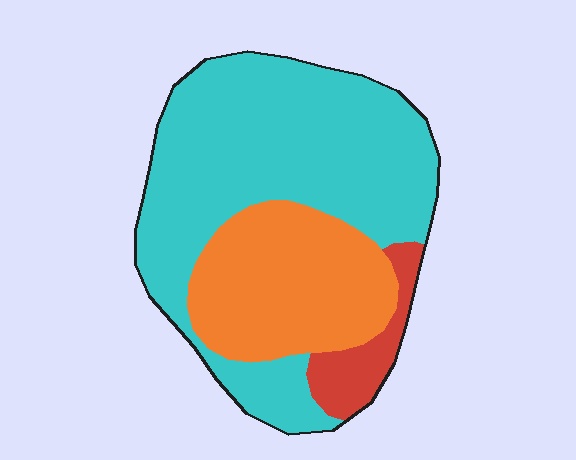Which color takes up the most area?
Cyan, at roughly 60%.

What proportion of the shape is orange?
Orange takes up about one third (1/3) of the shape.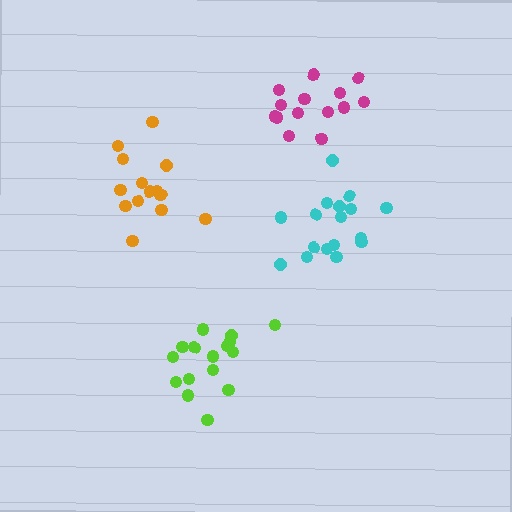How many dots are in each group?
Group 1: 16 dots, Group 2: 15 dots, Group 3: 14 dots, Group 4: 17 dots (62 total).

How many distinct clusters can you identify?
There are 4 distinct clusters.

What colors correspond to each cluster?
The clusters are colored: lime, magenta, orange, cyan.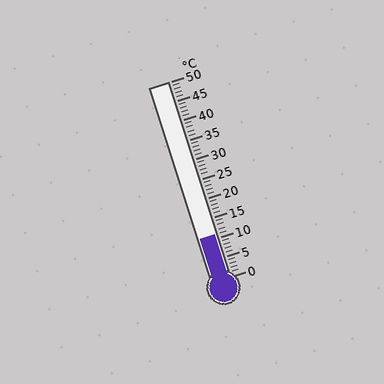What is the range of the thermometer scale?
The thermometer scale ranges from 0°C to 50°C.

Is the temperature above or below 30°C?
The temperature is below 30°C.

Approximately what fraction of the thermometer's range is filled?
The thermometer is filled to approximately 20% of its range.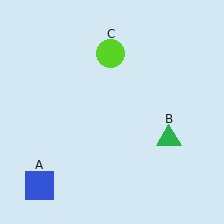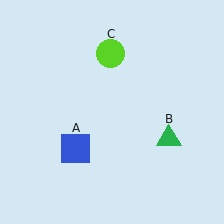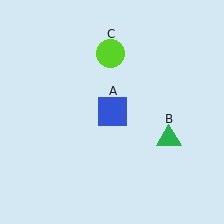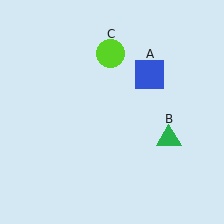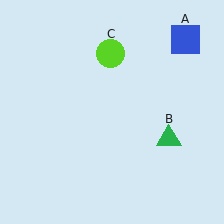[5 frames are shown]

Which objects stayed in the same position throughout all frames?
Green triangle (object B) and lime circle (object C) remained stationary.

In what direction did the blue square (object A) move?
The blue square (object A) moved up and to the right.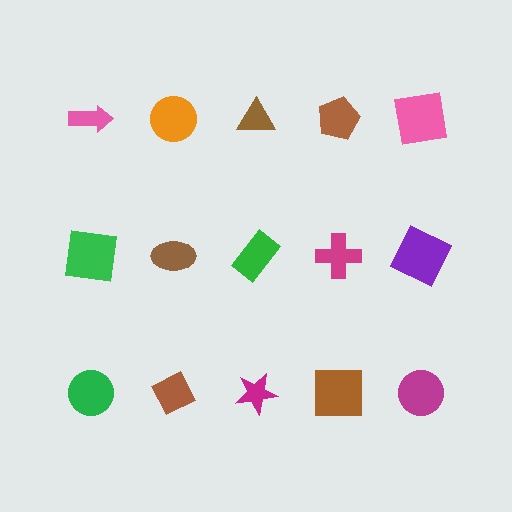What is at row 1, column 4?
A brown pentagon.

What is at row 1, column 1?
A pink arrow.